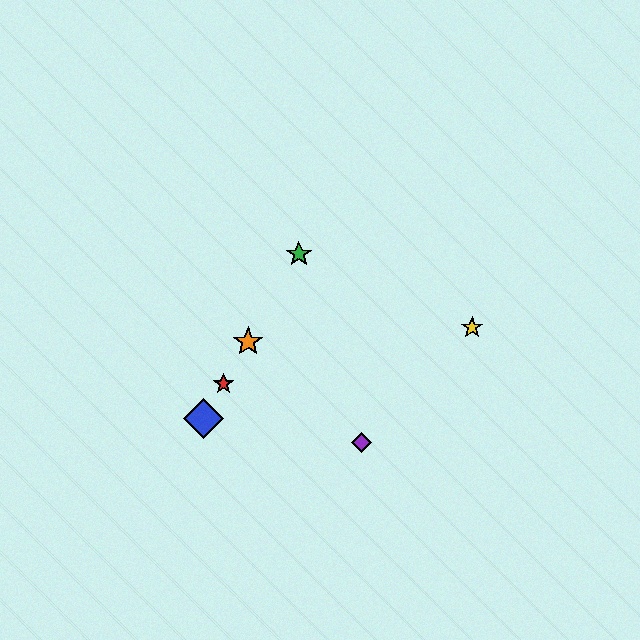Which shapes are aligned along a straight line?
The red star, the blue diamond, the green star, the orange star are aligned along a straight line.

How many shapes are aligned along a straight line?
4 shapes (the red star, the blue diamond, the green star, the orange star) are aligned along a straight line.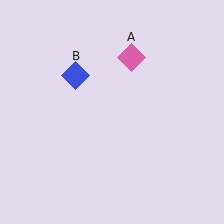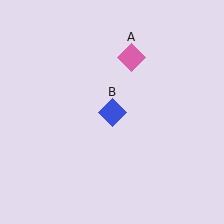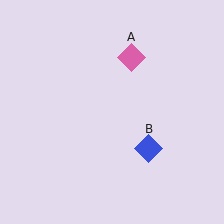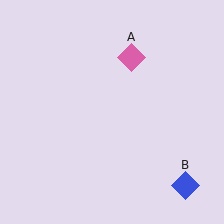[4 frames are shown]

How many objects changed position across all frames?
1 object changed position: blue diamond (object B).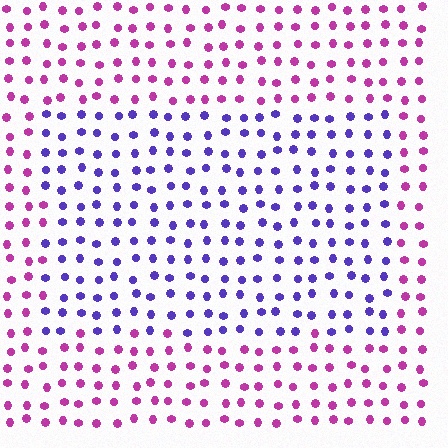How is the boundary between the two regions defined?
The boundary is defined purely by a slight shift in hue (about 57 degrees). Spacing, size, and orientation are identical on both sides.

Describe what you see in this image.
The image is filled with small magenta elements in a uniform arrangement. A rectangle-shaped region is visible where the elements are tinted to a slightly different hue, forming a subtle color boundary.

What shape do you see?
I see a rectangle.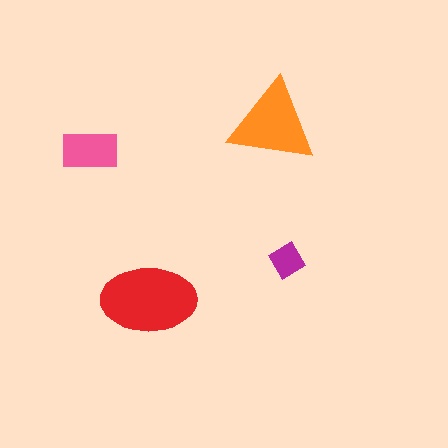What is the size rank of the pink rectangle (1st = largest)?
3rd.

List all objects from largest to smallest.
The red ellipse, the orange triangle, the pink rectangle, the magenta diamond.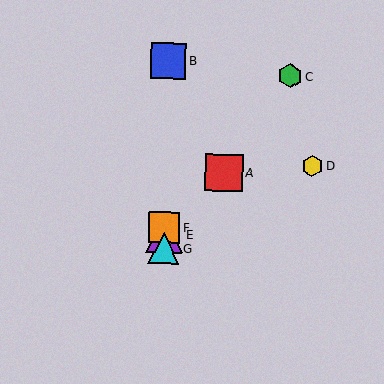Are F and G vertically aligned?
Yes, both are at x≈164.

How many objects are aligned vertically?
4 objects (B, E, F, G) are aligned vertically.